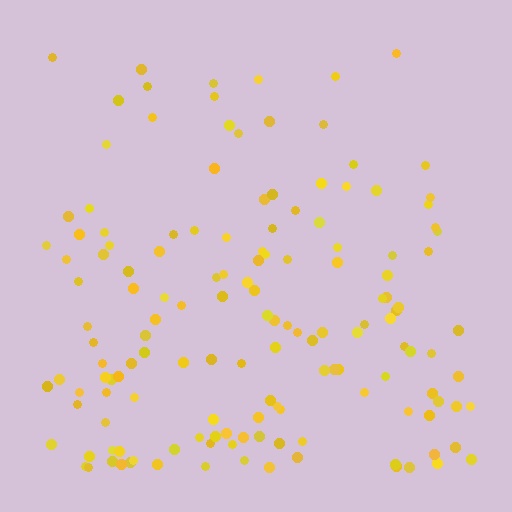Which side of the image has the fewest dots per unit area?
The top.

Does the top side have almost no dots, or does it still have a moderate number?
Still a moderate number, just noticeably fewer than the bottom.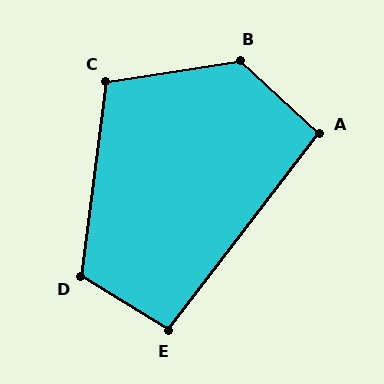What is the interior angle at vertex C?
Approximately 106 degrees (obtuse).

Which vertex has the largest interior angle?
B, at approximately 128 degrees.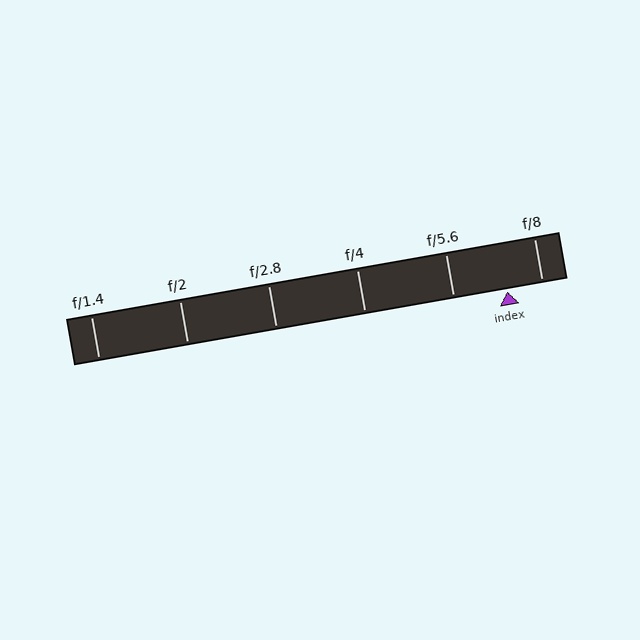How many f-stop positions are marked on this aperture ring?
There are 6 f-stop positions marked.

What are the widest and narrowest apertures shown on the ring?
The widest aperture shown is f/1.4 and the narrowest is f/8.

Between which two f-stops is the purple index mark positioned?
The index mark is between f/5.6 and f/8.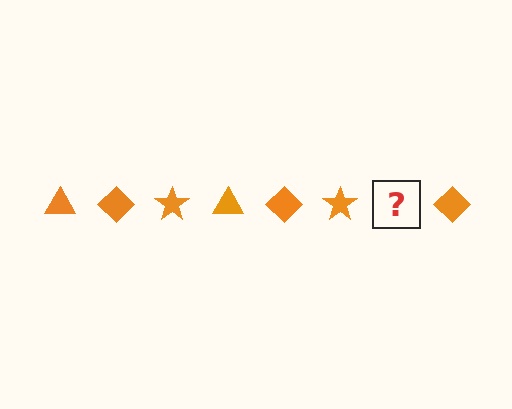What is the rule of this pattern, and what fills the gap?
The rule is that the pattern cycles through triangle, diamond, star shapes in orange. The gap should be filled with an orange triangle.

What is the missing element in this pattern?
The missing element is an orange triangle.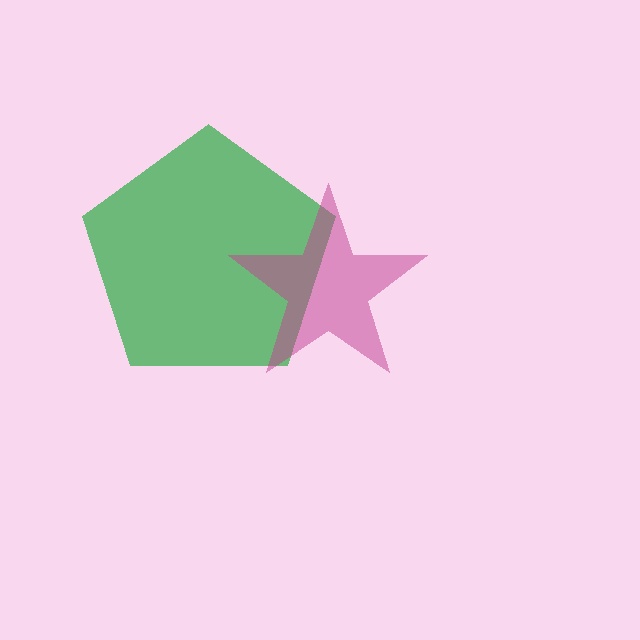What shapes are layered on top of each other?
The layered shapes are: a green pentagon, a magenta star.